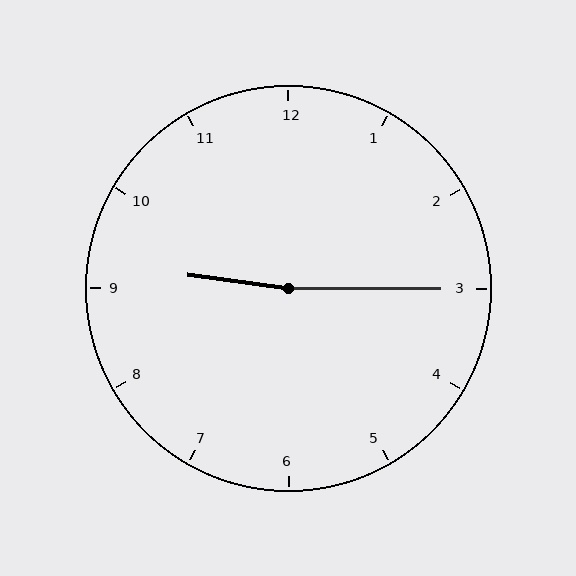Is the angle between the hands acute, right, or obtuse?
It is obtuse.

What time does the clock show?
9:15.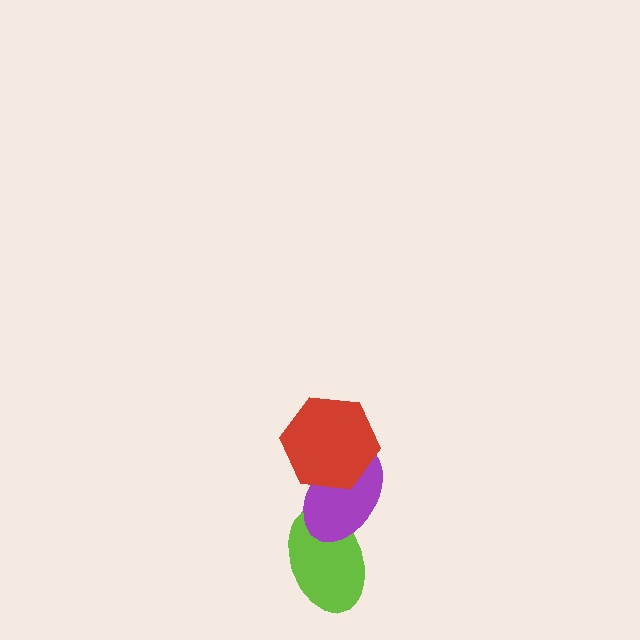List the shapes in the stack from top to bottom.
From top to bottom: the red hexagon, the purple ellipse, the lime ellipse.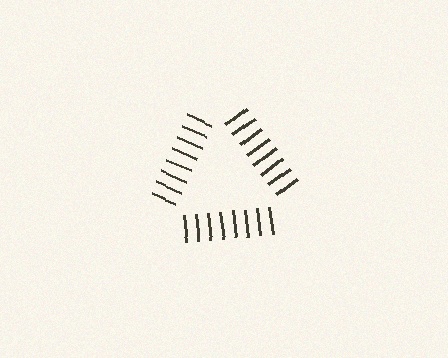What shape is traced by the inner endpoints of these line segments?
An illusory triangle — the line segments terminate on its edges but no continuous stroke is drawn.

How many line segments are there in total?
24 — 8 along each of the 3 edges.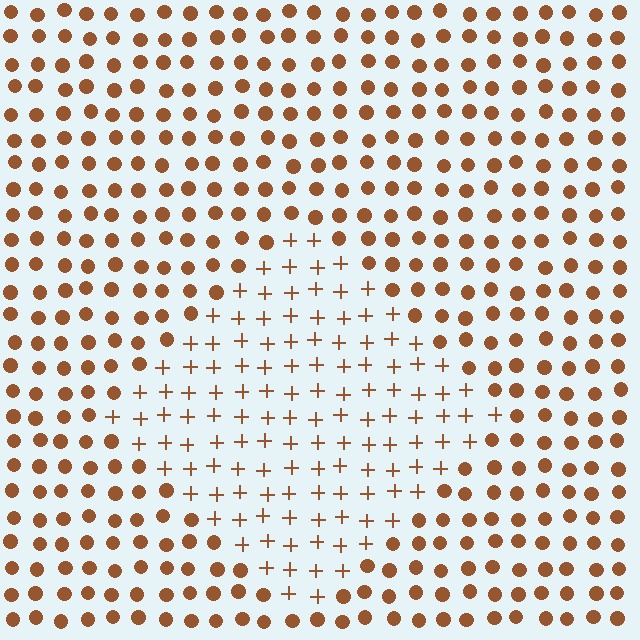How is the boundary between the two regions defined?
The boundary is defined by a change in element shape: plus signs inside vs. circles outside. All elements share the same color and spacing.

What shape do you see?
I see a diamond.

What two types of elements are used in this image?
The image uses plus signs inside the diamond region and circles outside it.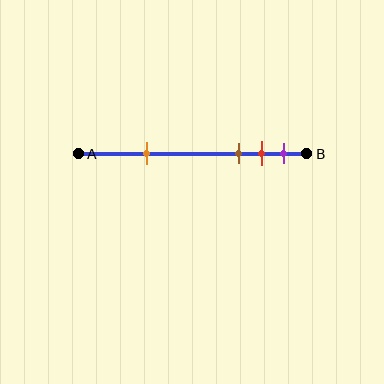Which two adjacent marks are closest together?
The red and purple marks are the closest adjacent pair.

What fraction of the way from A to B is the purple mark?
The purple mark is approximately 90% (0.9) of the way from A to B.